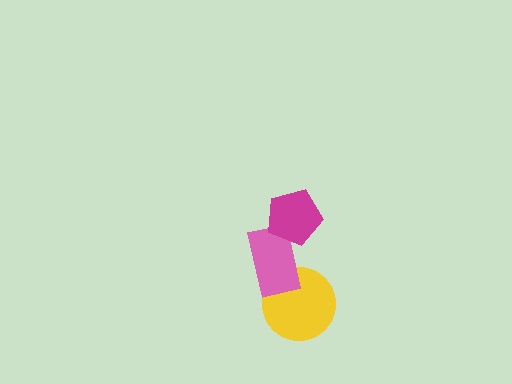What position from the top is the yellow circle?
The yellow circle is 3rd from the top.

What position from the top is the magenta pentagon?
The magenta pentagon is 1st from the top.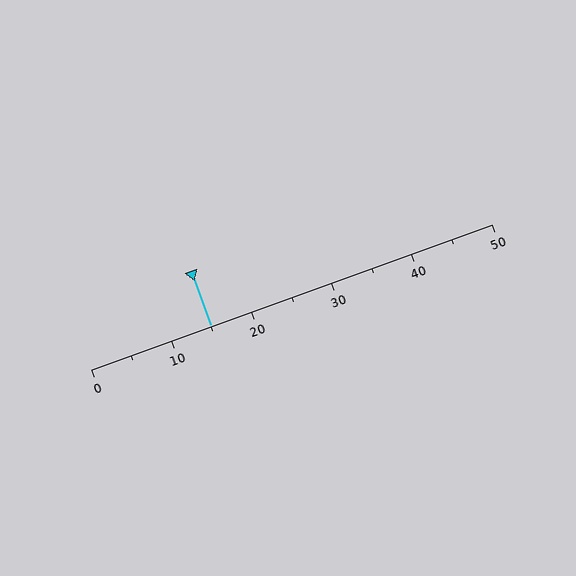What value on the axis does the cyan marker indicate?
The marker indicates approximately 15.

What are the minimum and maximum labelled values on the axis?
The axis runs from 0 to 50.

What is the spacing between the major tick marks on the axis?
The major ticks are spaced 10 apart.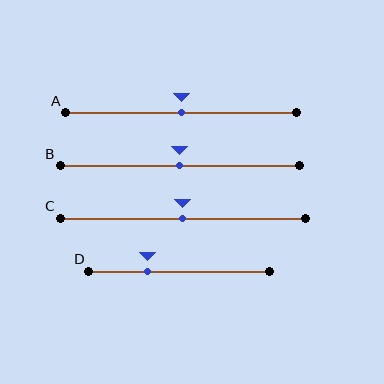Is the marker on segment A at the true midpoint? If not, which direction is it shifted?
Yes, the marker on segment A is at the true midpoint.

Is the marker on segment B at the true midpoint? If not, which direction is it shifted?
Yes, the marker on segment B is at the true midpoint.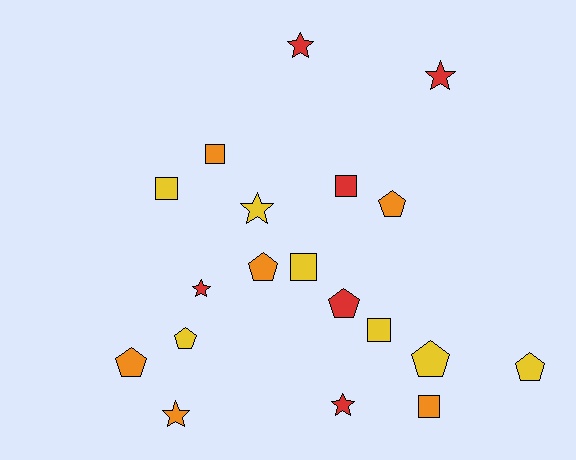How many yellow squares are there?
There are 3 yellow squares.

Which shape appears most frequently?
Pentagon, with 7 objects.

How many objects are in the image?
There are 19 objects.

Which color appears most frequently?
Yellow, with 7 objects.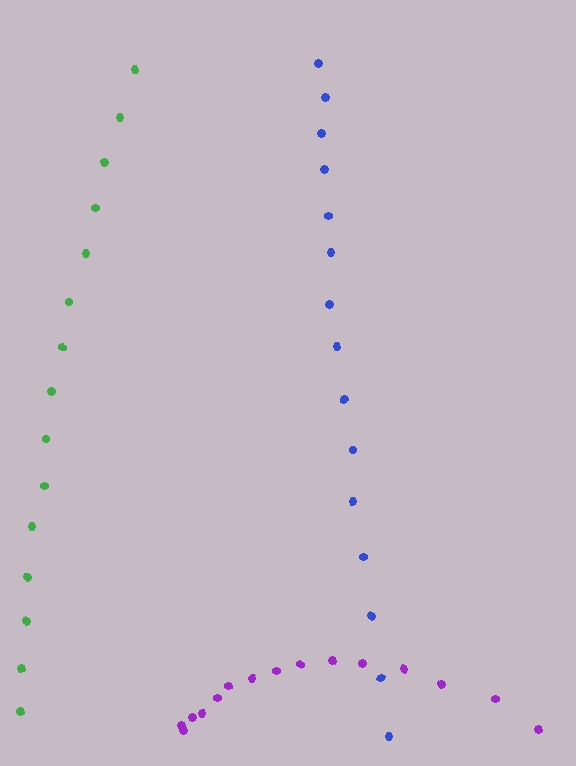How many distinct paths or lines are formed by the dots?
There are 3 distinct paths.